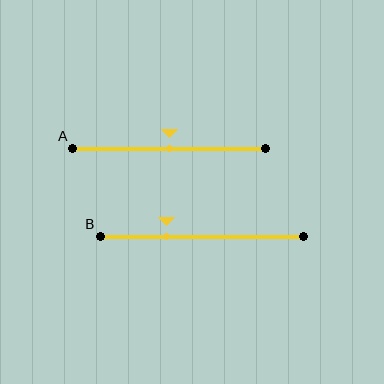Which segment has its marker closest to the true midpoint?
Segment A has its marker closest to the true midpoint.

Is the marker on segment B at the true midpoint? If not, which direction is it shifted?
No, the marker on segment B is shifted to the left by about 17% of the segment length.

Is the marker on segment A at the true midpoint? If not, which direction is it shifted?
Yes, the marker on segment A is at the true midpoint.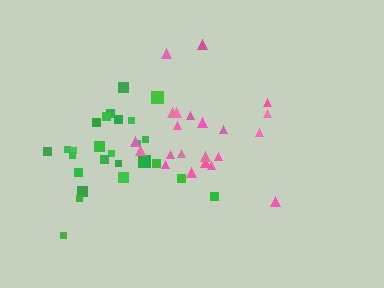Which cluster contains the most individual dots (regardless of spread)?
Green (26).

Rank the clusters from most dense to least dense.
green, pink.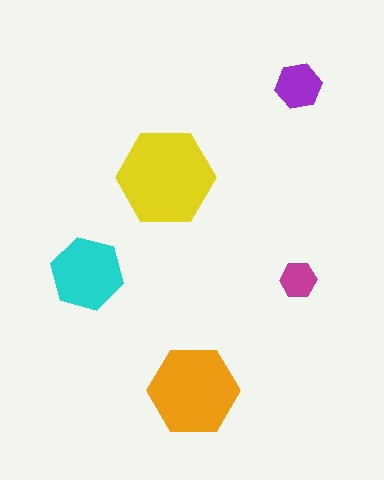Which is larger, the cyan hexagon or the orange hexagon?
The orange one.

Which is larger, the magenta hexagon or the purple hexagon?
The purple one.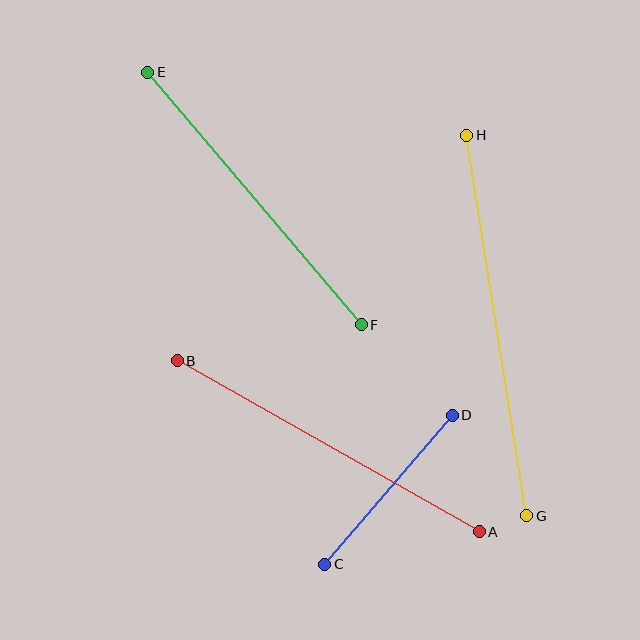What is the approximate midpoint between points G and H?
The midpoint is at approximately (497, 326) pixels.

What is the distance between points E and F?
The distance is approximately 331 pixels.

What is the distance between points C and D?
The distance is approximately 196 pixels.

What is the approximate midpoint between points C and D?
The midpoint is at approximately (388, 490) pixels.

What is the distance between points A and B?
The distance is approximately 347 pixels.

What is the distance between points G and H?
The distance is approximately 385 pixels.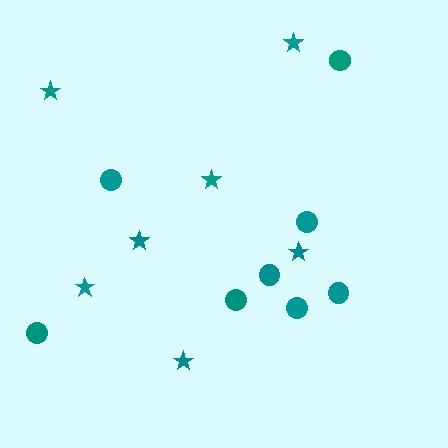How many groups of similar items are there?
There are 2 groups: one group of stars (7) and one group of circles (8).